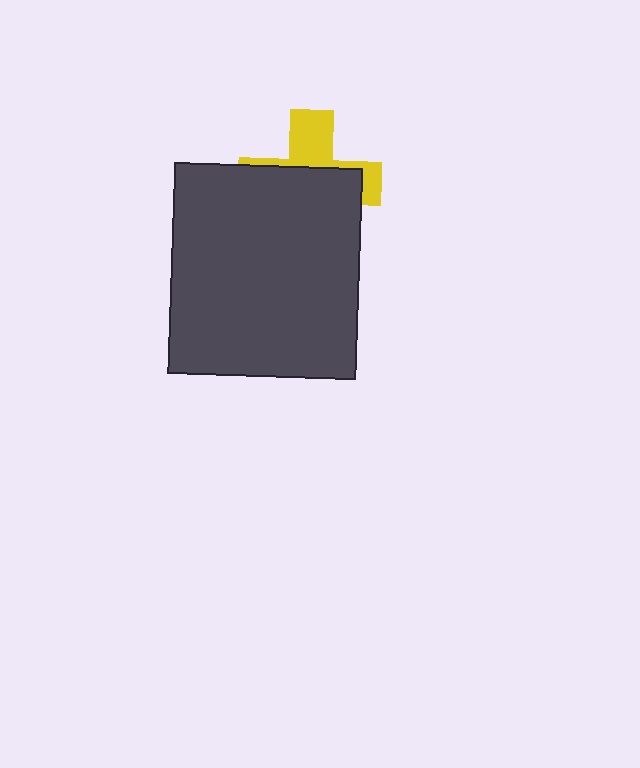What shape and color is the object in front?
The object in front is a dark gray rectangle.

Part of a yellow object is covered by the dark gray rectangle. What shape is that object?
It is a cross.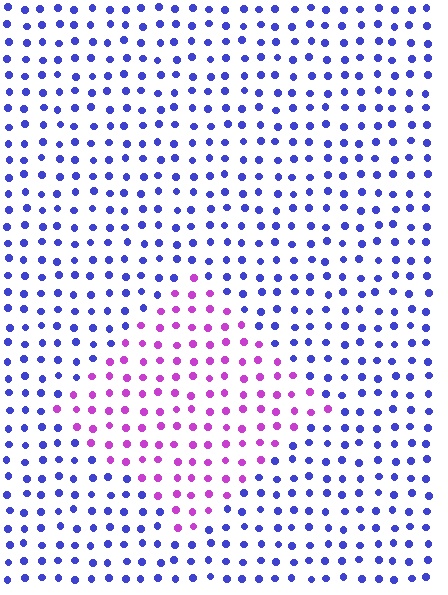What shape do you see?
I see a diamond.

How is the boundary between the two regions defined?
The boundary is defined purely by a slight shift in hue (about 59 degrees). Spacing, size, and orientation are identical on both sides.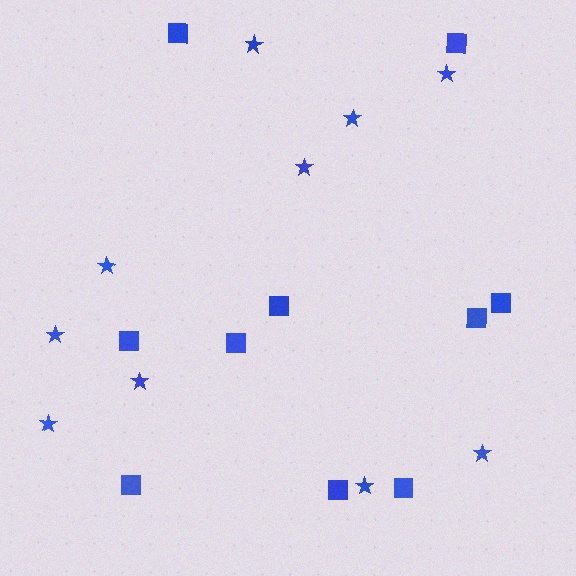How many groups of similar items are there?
There are 2 groups: one group of squares (10) and one group of stars (10).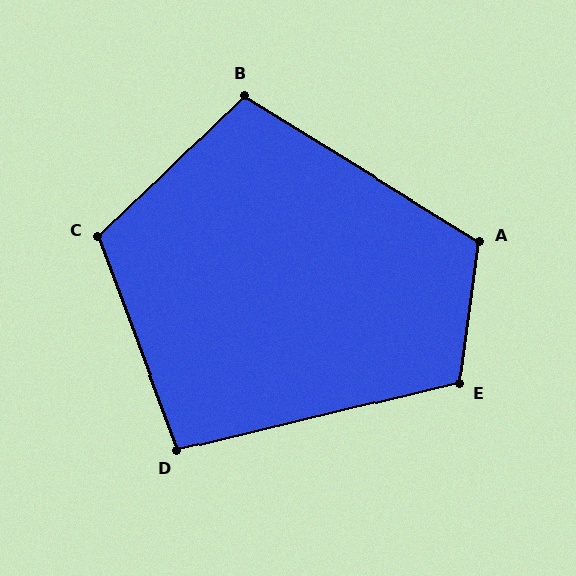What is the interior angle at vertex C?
Approximately 113 degrees (obtuse).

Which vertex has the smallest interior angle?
D, at approximately 97 degrees.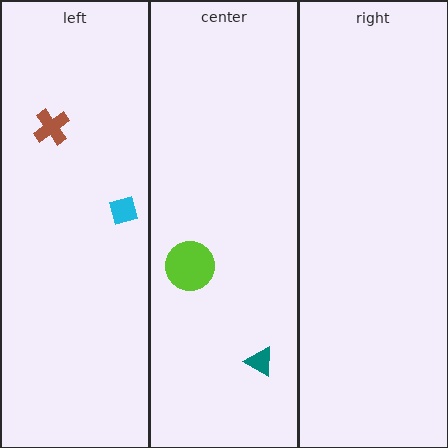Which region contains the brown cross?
The left region.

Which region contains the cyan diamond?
The left region.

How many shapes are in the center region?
2.